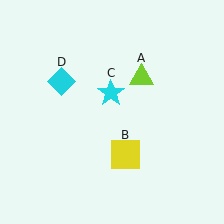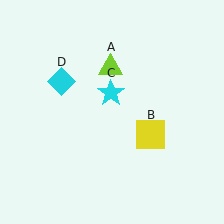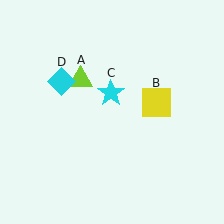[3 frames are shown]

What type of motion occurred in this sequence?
The lime triangle (object A), yellow square (object B) rotated counterclockwise around the center of the scene.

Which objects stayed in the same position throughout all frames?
Cyan star (object C) and cyan diamond (object D) remained stationary.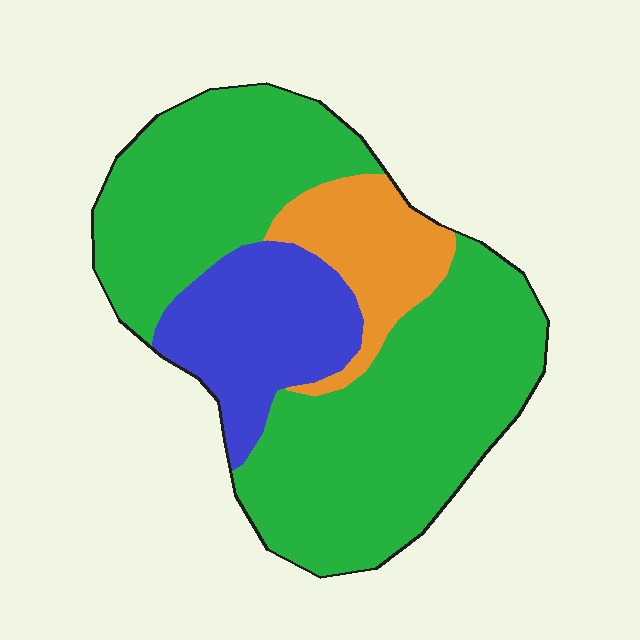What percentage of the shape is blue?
Blue covers 19% of the shape.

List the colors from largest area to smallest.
From largest to smallest: green, blue, orange.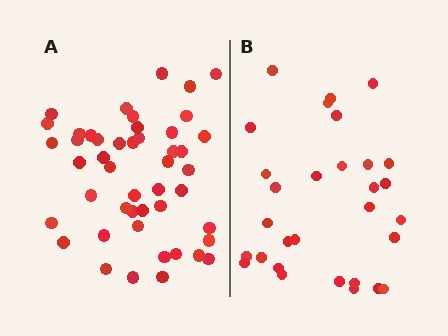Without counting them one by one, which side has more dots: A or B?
Region A (the left region) has more dots.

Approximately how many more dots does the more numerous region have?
Region A has approximately 15 more dots than region B.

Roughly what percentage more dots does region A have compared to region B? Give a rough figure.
About 55% more.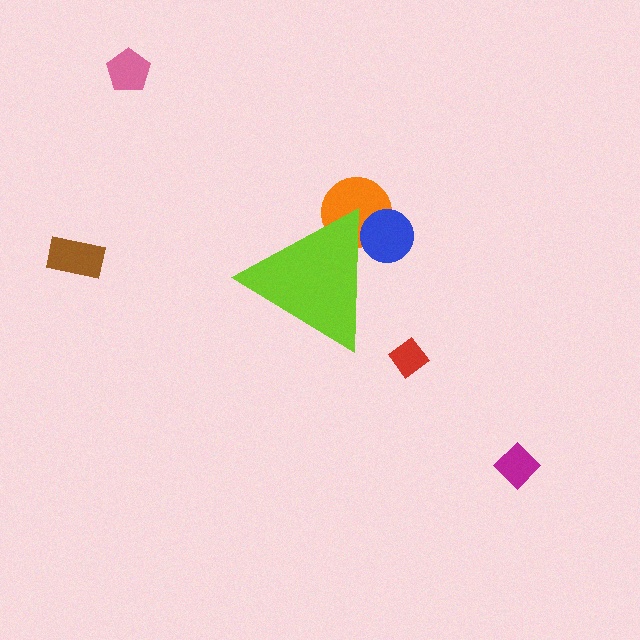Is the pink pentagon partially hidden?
No, the pink pentagon is fully visible.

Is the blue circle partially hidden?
Yes, the blue circle is partially hidden behind the lime triangle.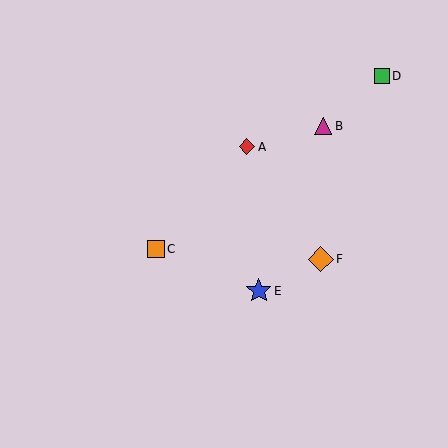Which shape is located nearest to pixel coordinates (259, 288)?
The blue star (labeled E) at (259, 291) is nearest to that location.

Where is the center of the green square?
The center of the green square is at (382, 76).